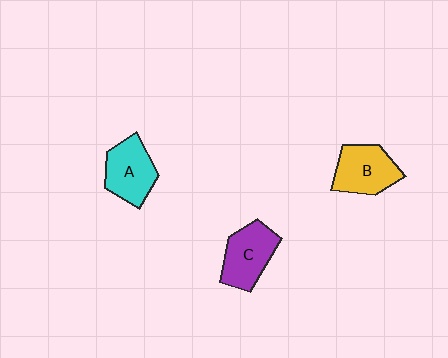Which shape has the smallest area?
Shape A (cyan).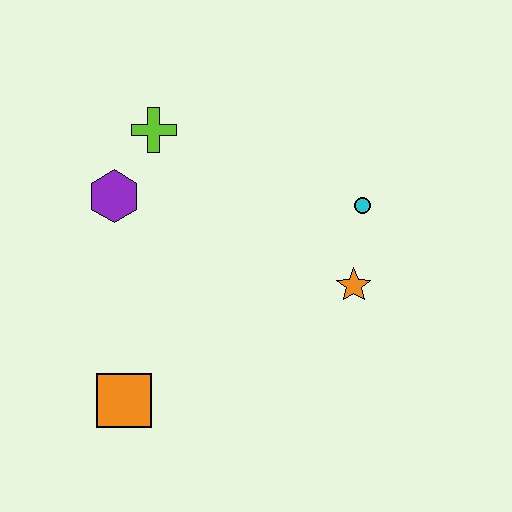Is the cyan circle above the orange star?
Yes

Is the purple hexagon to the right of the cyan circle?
No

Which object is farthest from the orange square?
The cyan circle is farthest from the orange square.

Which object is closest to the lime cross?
The purple hexagon is closest to the lime cross.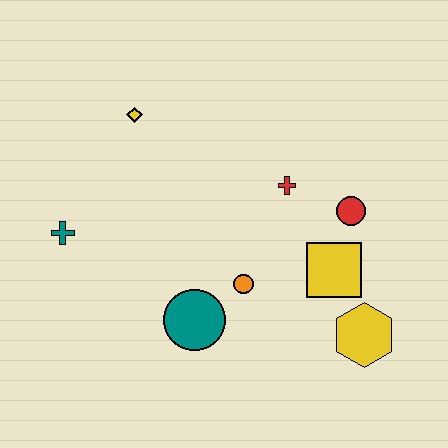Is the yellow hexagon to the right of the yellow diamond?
Yes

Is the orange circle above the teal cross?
No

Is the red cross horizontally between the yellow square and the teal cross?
Yes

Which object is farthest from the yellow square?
The teal cross is farthest from the yellow square.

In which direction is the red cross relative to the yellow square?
The red cross is above the yellow square.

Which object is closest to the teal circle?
The orange circle is closest to the teal circle.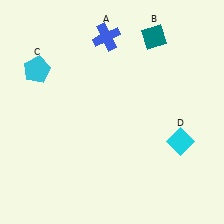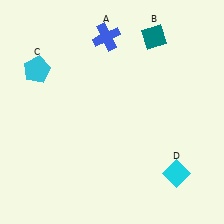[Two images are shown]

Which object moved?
The cyan diamond (D) moved down.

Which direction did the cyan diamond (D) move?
The cyan diamond (D) moved down.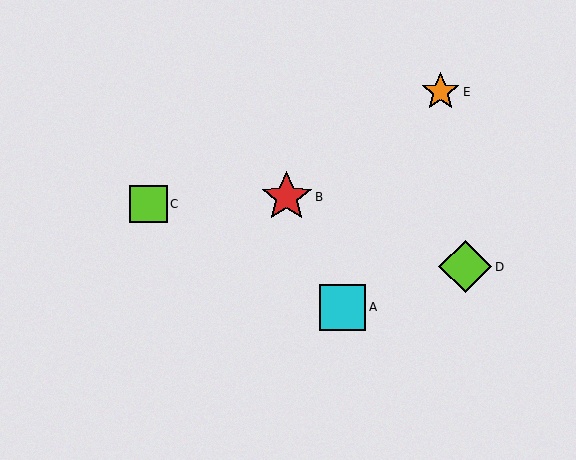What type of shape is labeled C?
Shape C is a lime square.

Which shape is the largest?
The lime diamond (labeled D) is the largest.